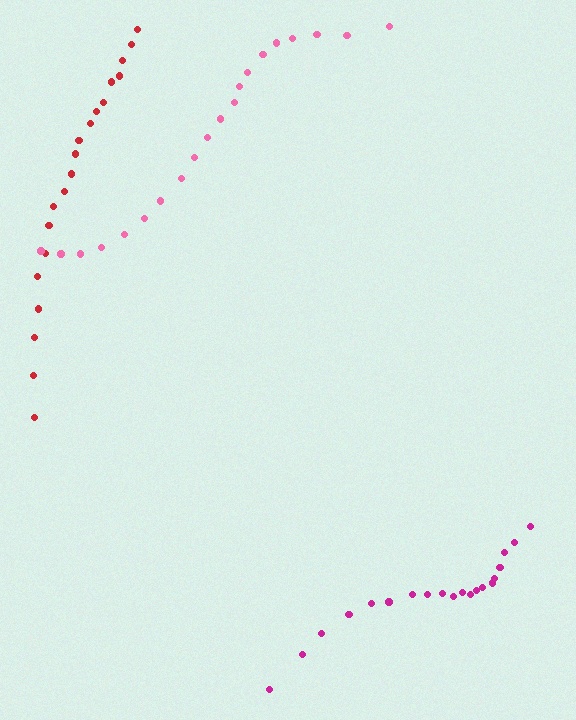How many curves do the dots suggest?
There are 3 distinct paths.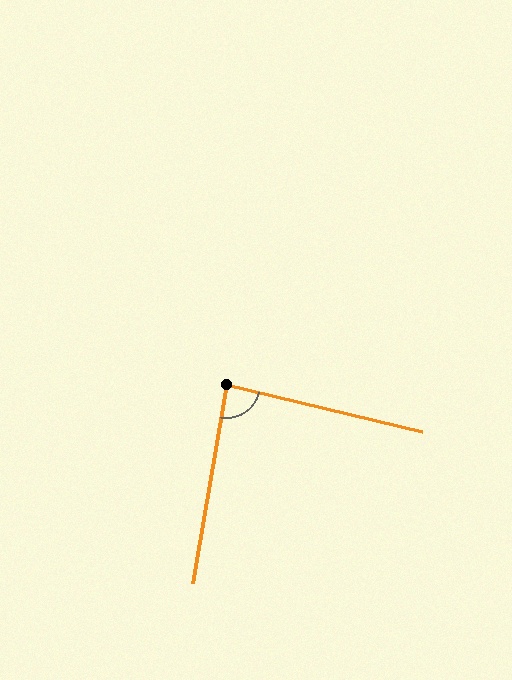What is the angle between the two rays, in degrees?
Approximately 86 degrees.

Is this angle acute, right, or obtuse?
It is approximately a right angle.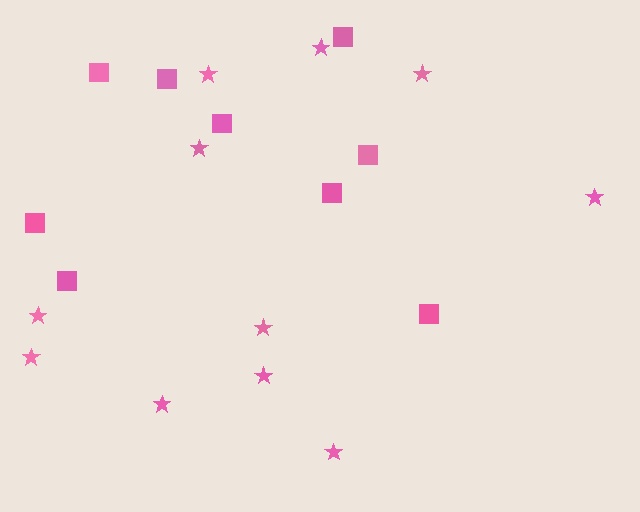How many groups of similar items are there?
There are 2 groups: one group of squares (9) and one group of stars (11).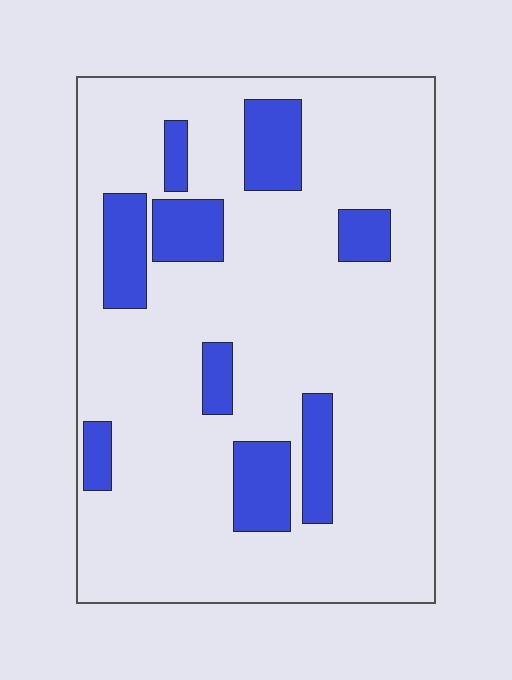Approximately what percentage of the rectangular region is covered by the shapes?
Approximately 15%.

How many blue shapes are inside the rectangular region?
9.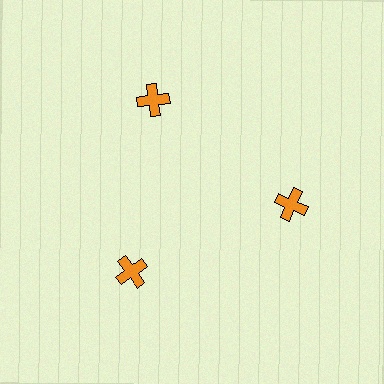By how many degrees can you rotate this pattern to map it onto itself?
The pattern maps onto itself every 120 degrees of rotation.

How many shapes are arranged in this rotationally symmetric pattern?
There are 3 shapes, arranged in 3 groups of 1.